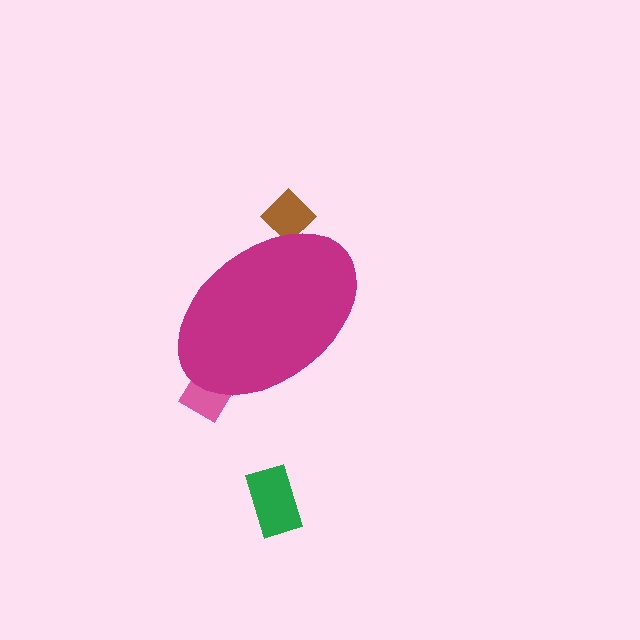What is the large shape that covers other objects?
A magenta ellipse.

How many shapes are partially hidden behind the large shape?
2 shapes are partially hidden.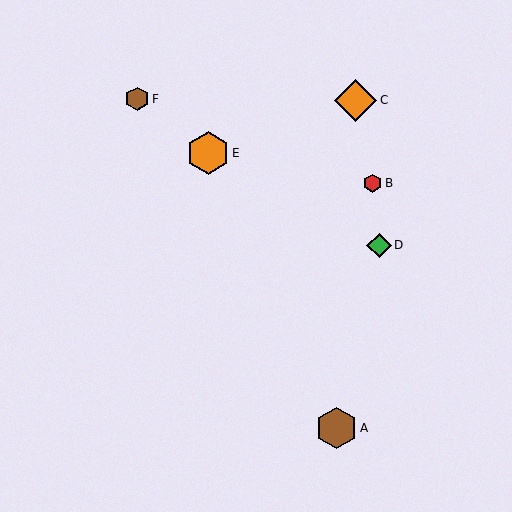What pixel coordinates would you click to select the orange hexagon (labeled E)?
Click at (208, 153) to select the orange hexagon E.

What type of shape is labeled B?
Shape B is a red hexagon.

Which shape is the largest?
The orange hexagon (labeled E) is the largest.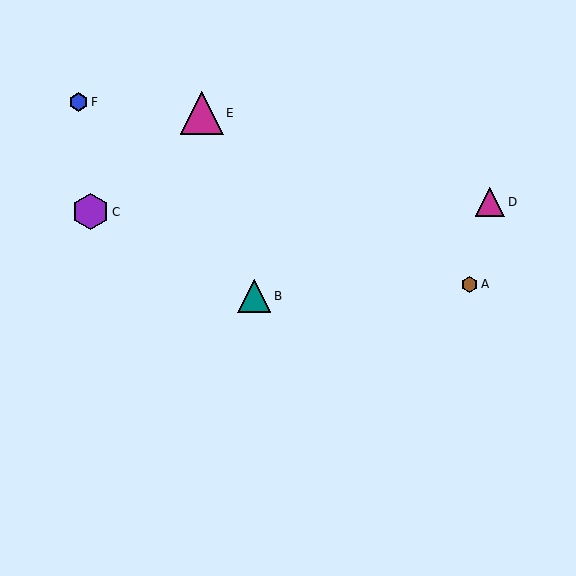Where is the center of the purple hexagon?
The center of the purple hexagon is at (91, 212).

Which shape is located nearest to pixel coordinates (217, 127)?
The magenta triangle (labeled E) at (202, 113) is nearest to that location.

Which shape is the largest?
The magenta triangle (labeled E) is the largest.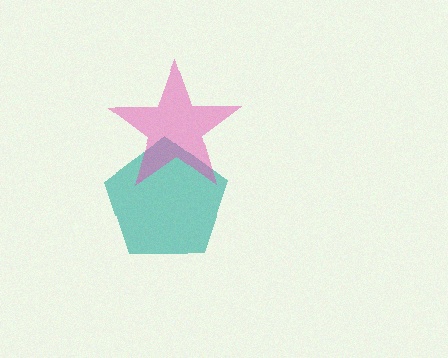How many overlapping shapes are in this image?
There are 2 overlapping shapes in the image.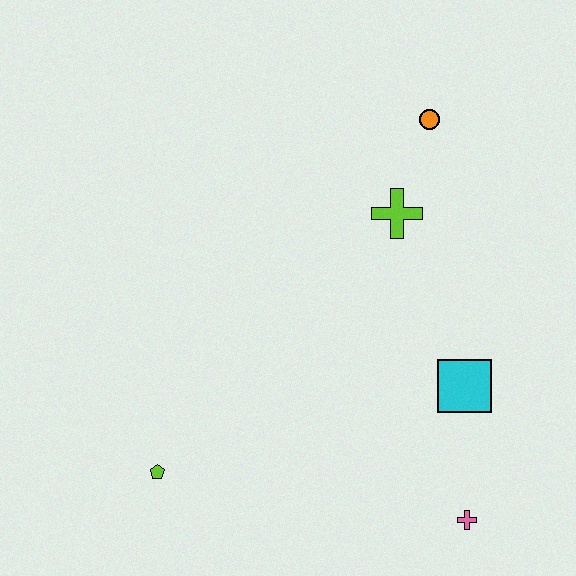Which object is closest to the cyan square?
The pink cross is closest to the cyan square.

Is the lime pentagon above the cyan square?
No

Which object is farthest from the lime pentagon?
The orange circle is farthest from the lime pentagon.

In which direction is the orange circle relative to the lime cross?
The orange circle is above the lime cross.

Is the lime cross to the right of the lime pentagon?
Yes